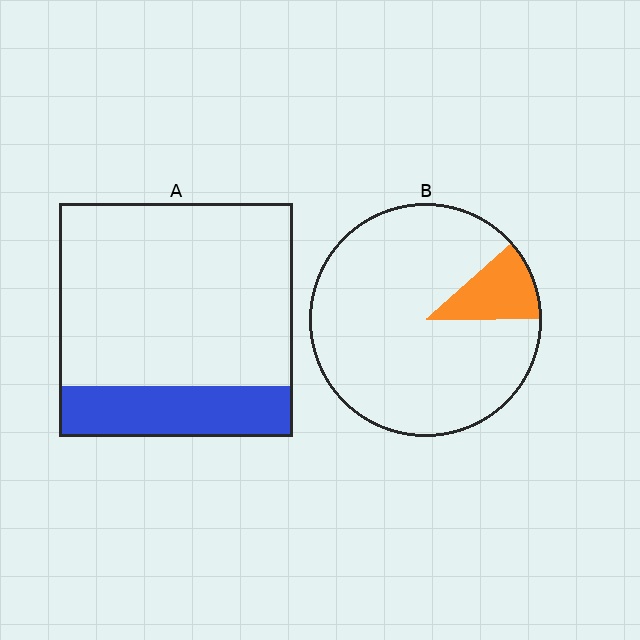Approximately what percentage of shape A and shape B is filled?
A is approximately 20% and B is approximately 10%.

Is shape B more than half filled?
No.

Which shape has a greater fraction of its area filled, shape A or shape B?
Shape A.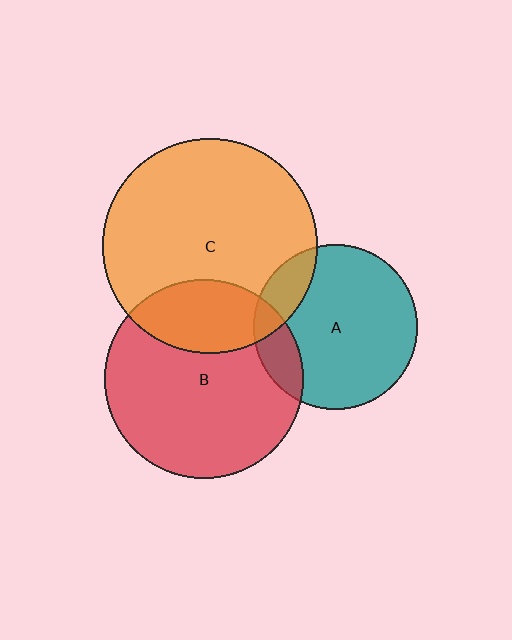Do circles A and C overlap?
Yes.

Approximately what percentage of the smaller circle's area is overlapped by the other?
Approximately 15%.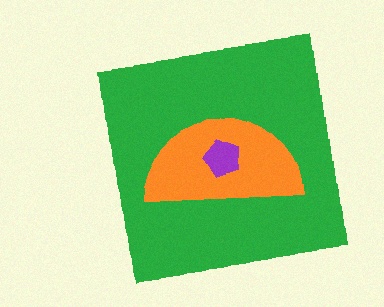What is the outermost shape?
The green square.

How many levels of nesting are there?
3.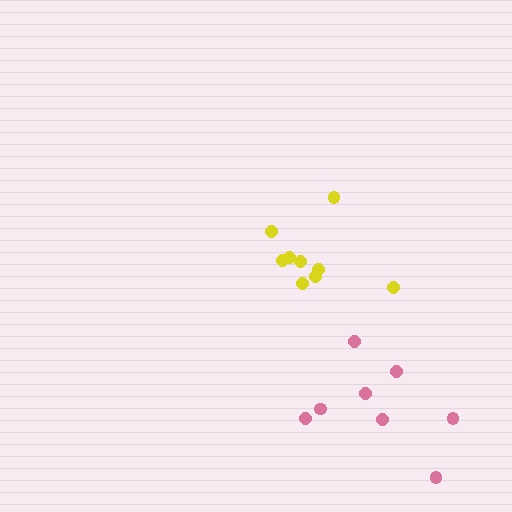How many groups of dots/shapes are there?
There are 2 groups.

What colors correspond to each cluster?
The clusters are colored: yellow, pink.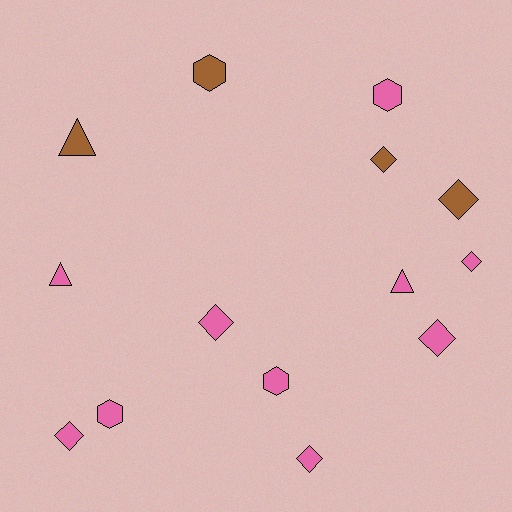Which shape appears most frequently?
Diamond, with 7 objects.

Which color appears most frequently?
Pink, with 10 objects.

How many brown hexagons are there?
There is 1 brown hexagon.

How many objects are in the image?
There are 14 objects.